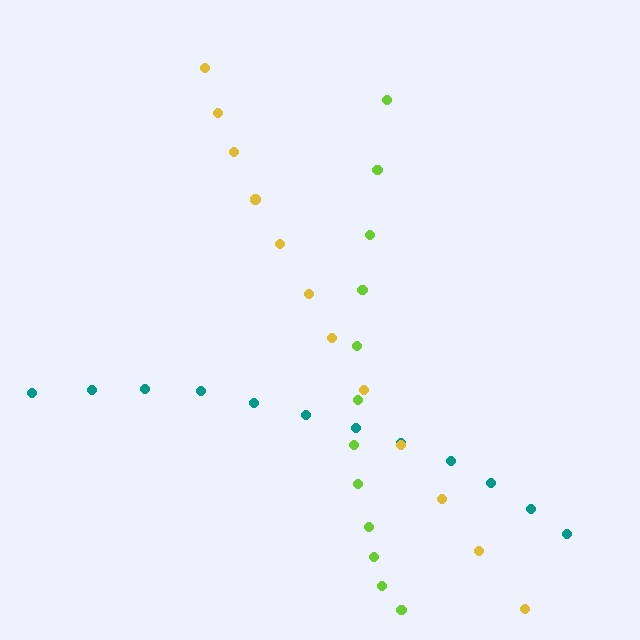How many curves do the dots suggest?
There are 3 distinct paths.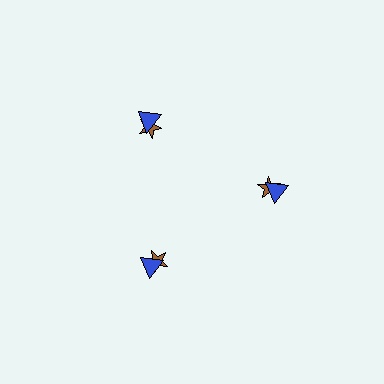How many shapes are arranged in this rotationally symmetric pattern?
There are 6 shapes, arranged in 3 groups of 2.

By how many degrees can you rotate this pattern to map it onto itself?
The pattern maps onto itself every 120 degrees of rotation.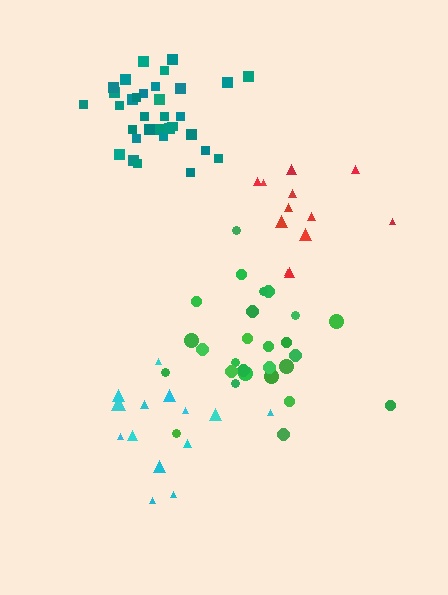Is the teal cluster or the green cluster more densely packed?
Teal.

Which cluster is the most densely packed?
Teal.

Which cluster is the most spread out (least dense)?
Red.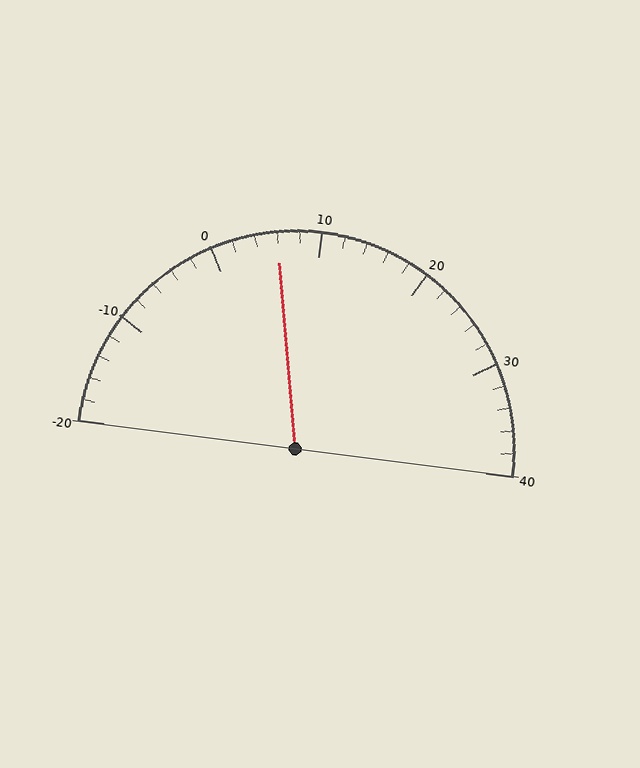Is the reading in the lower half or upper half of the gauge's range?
The reading is in the lower half of the range (-20 to 40).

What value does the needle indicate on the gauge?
The needle indicates approximately 6.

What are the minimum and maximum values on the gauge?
The gauge ranges from -20 to 40.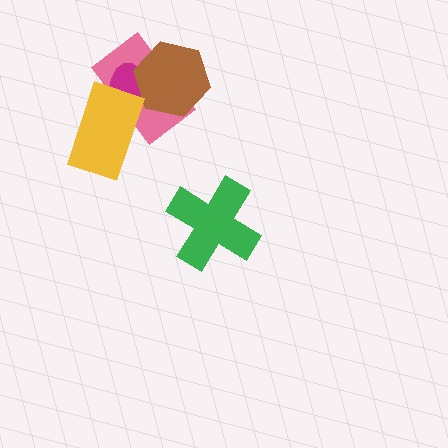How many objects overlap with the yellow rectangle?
2 objects overlap with the yellow rectangle.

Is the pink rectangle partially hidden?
Yes, it is partially covered by another shape.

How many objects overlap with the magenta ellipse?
3 objects overlap with the magenta ellipse.